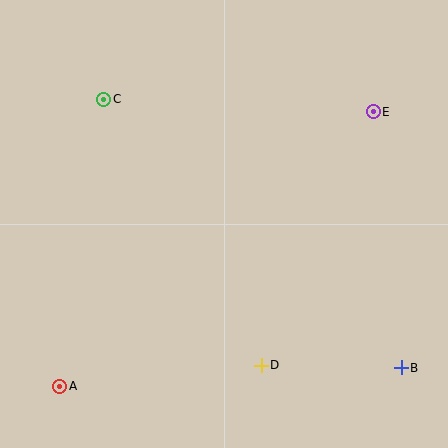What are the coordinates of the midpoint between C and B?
The midpoint between C and B is at (252, 234).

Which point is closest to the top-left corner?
Point C is closest to the top-left corner.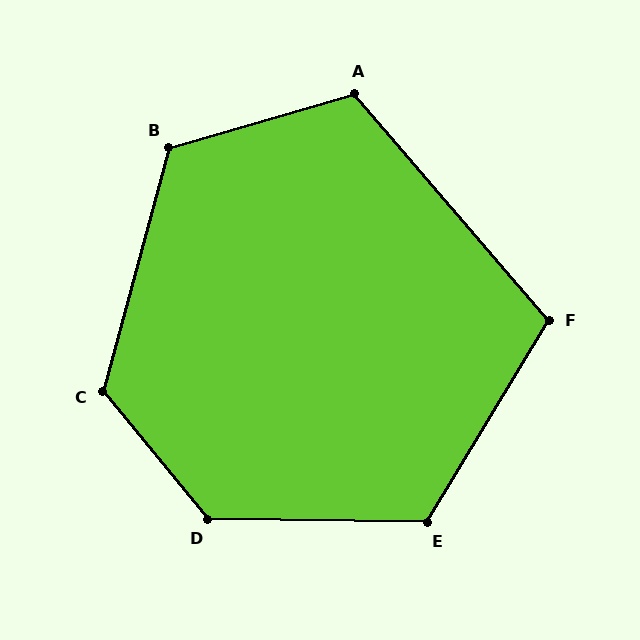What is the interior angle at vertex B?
Approximately 122 degrees (obtuse).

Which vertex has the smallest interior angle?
F, at approximately 108 degrees.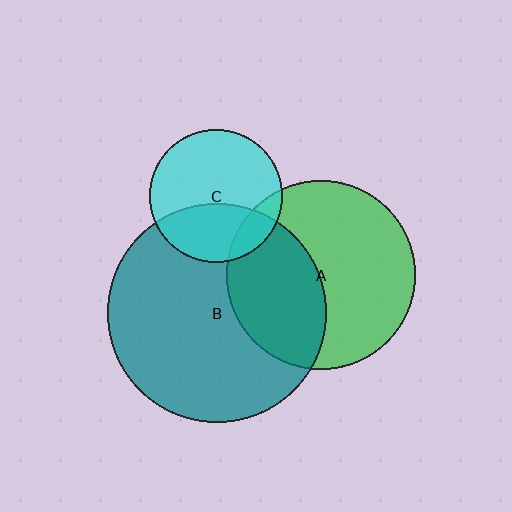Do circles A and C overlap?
Yes.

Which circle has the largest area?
Circle B (teal).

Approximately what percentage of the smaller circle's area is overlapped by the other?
Approximately 15%.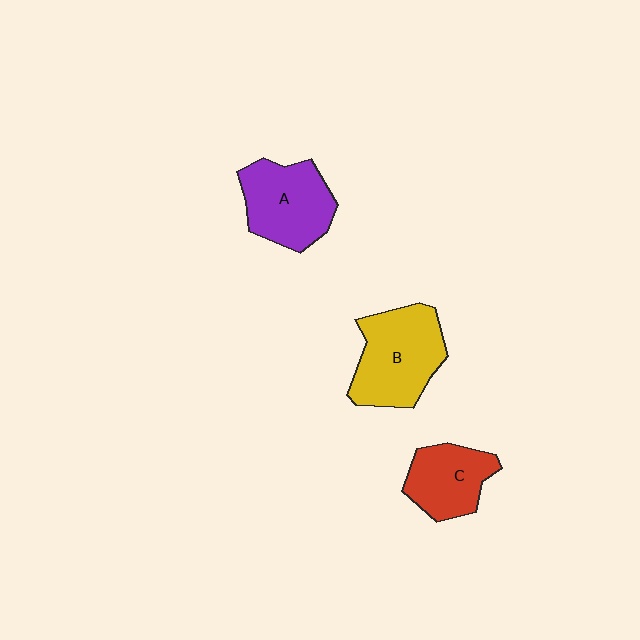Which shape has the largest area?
Shape B (yellow).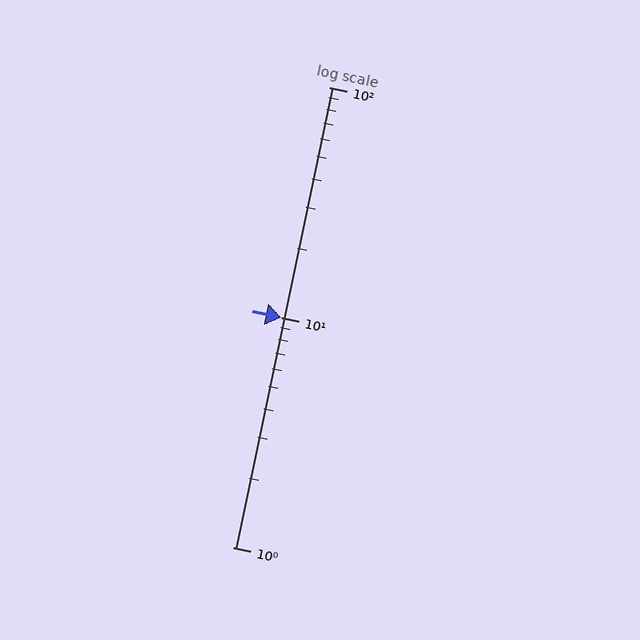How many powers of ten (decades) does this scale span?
The scale spans 2 decades, from 1 to 100.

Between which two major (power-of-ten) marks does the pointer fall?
The pointer is between 10 and 100.